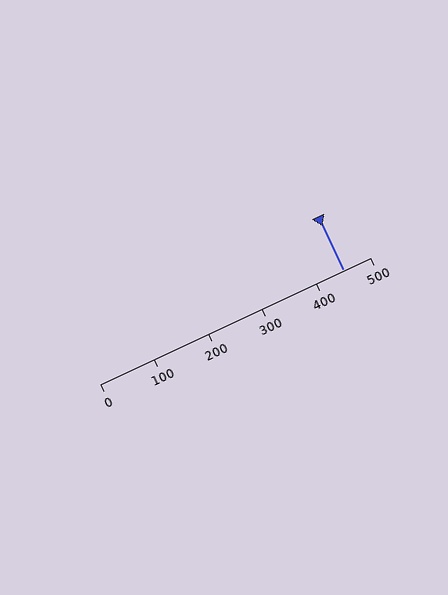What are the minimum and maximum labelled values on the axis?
The axis runs from 0 to 500.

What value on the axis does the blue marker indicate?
The marker indicates approximately 450.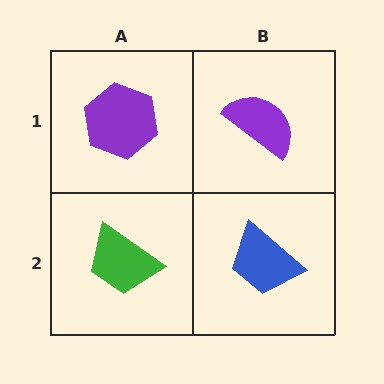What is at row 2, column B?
A blue trapezoid.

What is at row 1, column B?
A purple semicircle.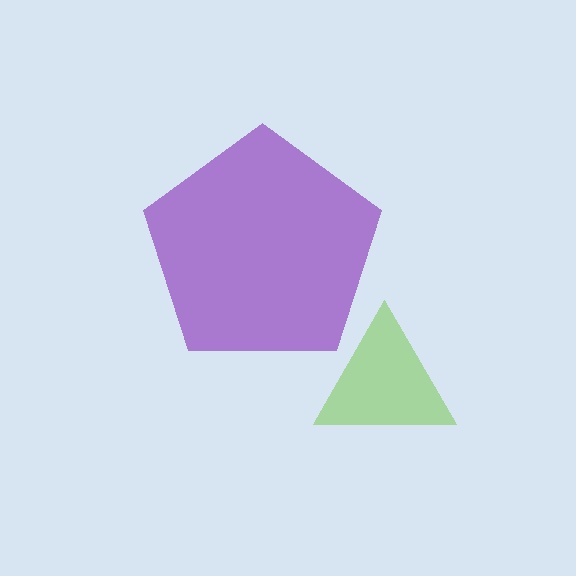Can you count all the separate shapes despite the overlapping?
Yes, there are 2 separate shapes.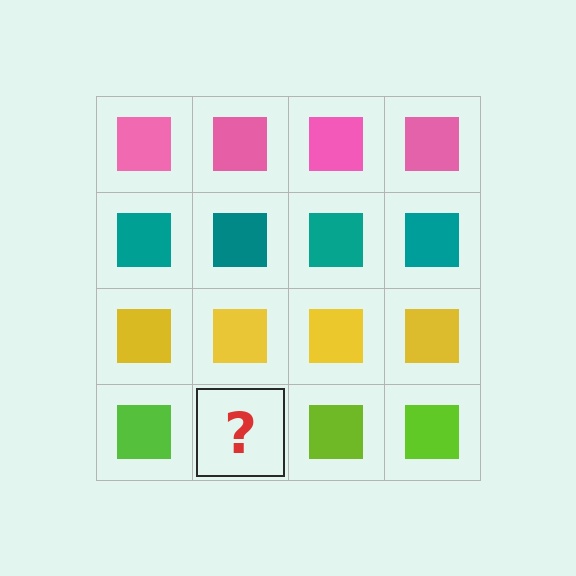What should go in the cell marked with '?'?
The missing cell should contain a lime square.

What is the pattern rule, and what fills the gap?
The rule is that each row has a consistent color. The gap should be filled with a lime square.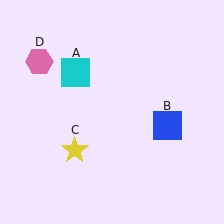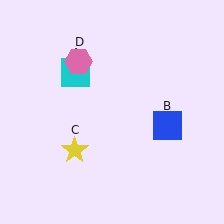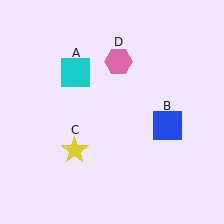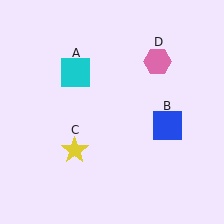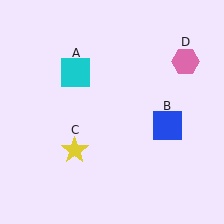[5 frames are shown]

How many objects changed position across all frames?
1 object changed position: pink hexagon (object D).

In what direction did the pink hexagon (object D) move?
The pink hexagon (object D) moved right.